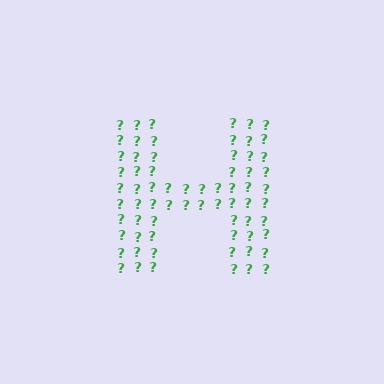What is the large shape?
The large shape is the letter H.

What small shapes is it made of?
It is made of small question marks.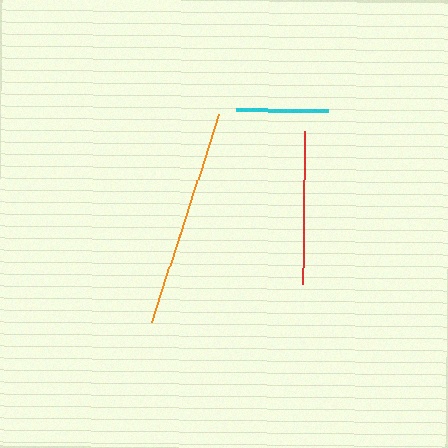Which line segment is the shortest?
The cyan line is the shortest at approximately 92 pixels.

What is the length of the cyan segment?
The cyan segment is approximately 92 pixels long.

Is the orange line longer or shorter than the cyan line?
The orange line is longer than the cyan line.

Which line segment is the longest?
The orange line is the longest at approximately 219 pixels.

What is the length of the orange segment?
The orange segment is approximately 219 pixels long.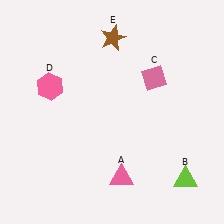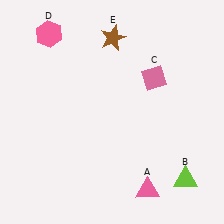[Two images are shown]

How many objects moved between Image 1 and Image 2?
2 objects moved between the two images.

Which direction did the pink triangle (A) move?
The pink triangle (A) moved right.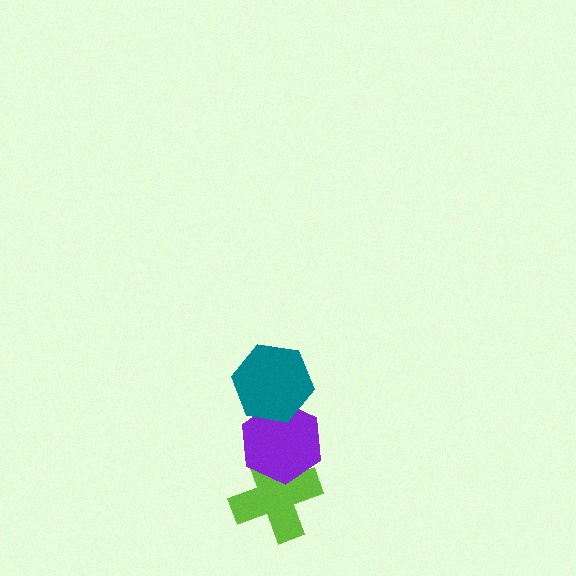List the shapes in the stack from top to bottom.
From top to bottom: the teal hexagon, the purple hexagon, the lime cross.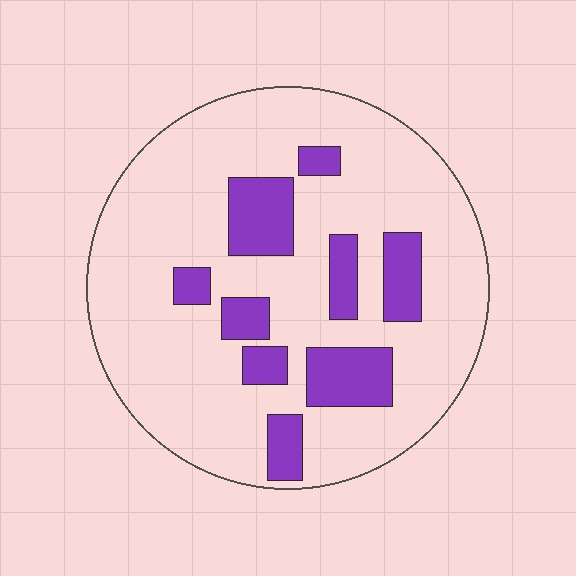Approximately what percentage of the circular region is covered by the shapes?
Approximately 20%.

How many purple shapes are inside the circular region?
9.